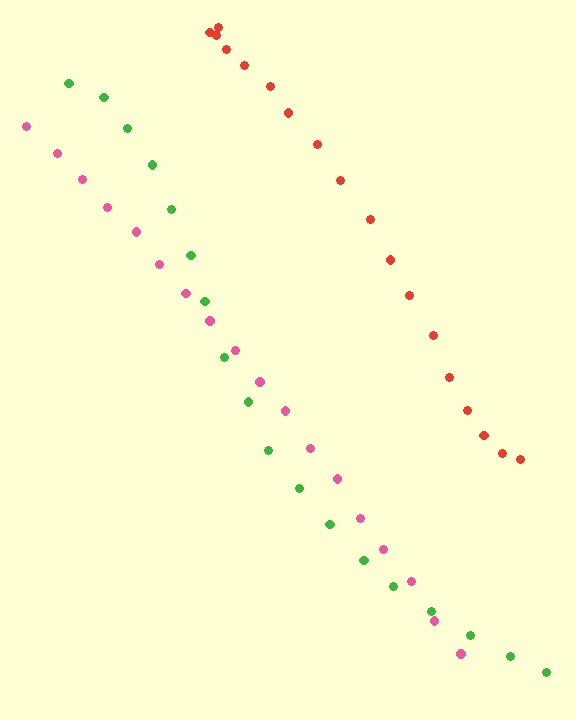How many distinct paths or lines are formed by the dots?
There are 3 distinct paths.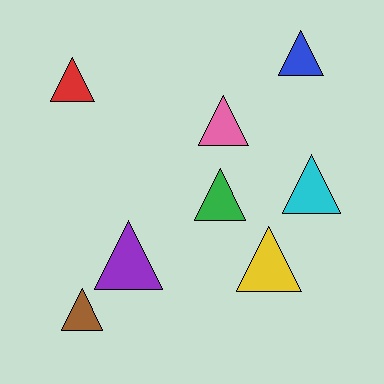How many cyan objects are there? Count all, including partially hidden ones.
There is 1 cyan object.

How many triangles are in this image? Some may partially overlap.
There are 8 triangles.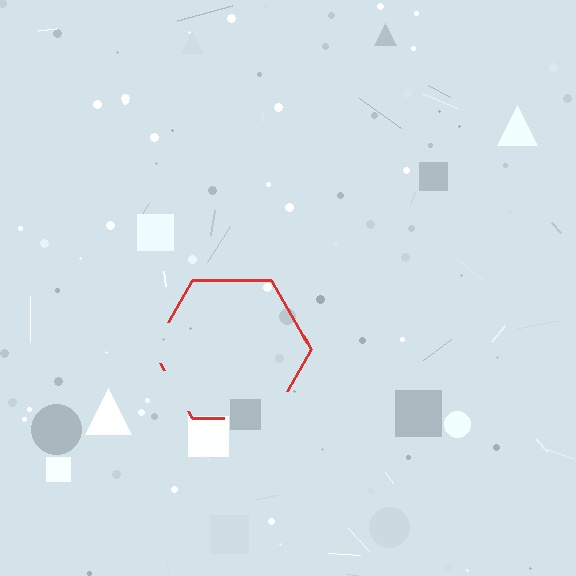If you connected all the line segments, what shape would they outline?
They would outline a hexagon.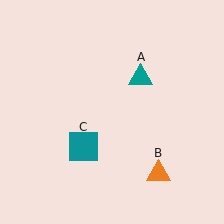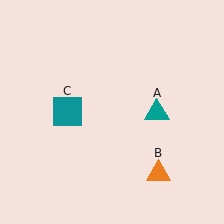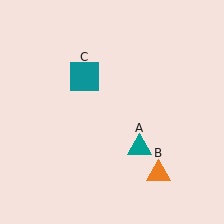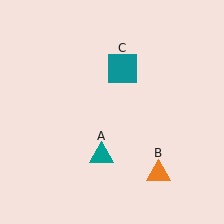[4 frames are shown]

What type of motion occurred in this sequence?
The teal triangle (object A), teal square (object C) rotated clockwise around the center of the scene.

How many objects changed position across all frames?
2 objects changed position: teal triangle (object A), teal square (object C).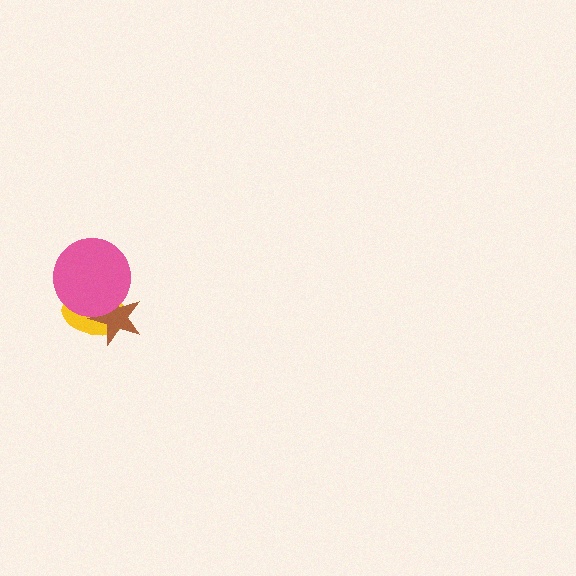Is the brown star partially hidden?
Yes, it is partially covered by another shape.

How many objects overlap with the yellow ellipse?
2 objects overlap with the yellow ellipse.